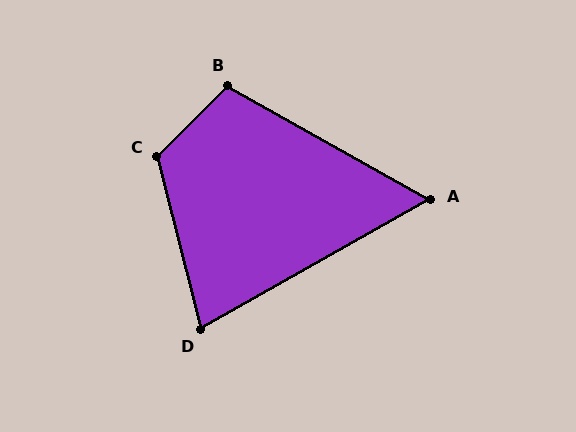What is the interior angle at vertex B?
Approximately 106 degrees (obtuse).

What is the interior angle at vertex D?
Approximately 74 degrees (acute).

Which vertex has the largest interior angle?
C, at approximately 121 degrees.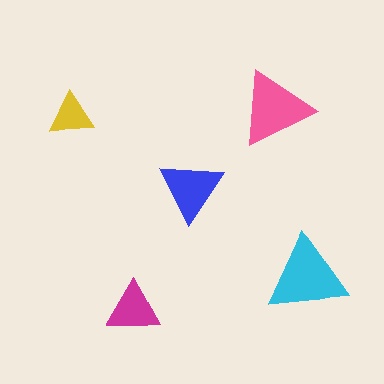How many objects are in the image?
There are 5 objects in the image.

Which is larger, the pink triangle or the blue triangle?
The pink one.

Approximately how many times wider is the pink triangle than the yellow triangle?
About 1.5 times wider.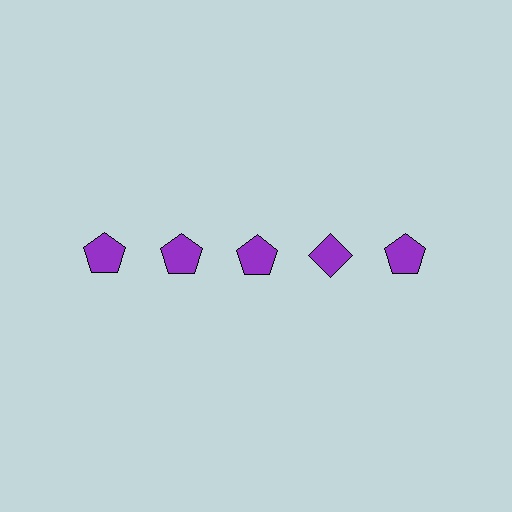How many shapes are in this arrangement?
There are 5 shapes arranged in a grid pattern.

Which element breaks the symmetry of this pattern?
The purple diamond in the top row, second from right column breaks the symmetry. All other shapes are purple pentagons.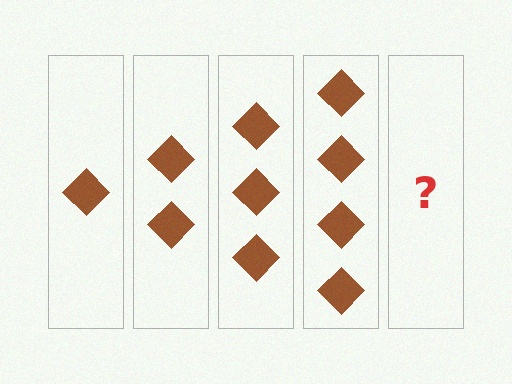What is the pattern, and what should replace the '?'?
The pattern is that each step adds one more diamond. The '?' should be 5 diamonds.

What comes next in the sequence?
The next element should be 5 diamonds.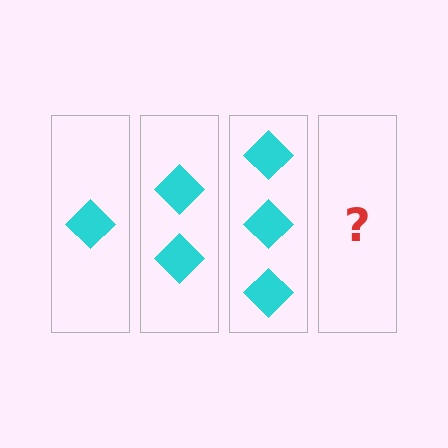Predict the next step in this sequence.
The next step is 4 diamonds.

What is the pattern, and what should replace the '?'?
The pattern is that each step adds one more diamond. The '?' should be 4 diamonds.